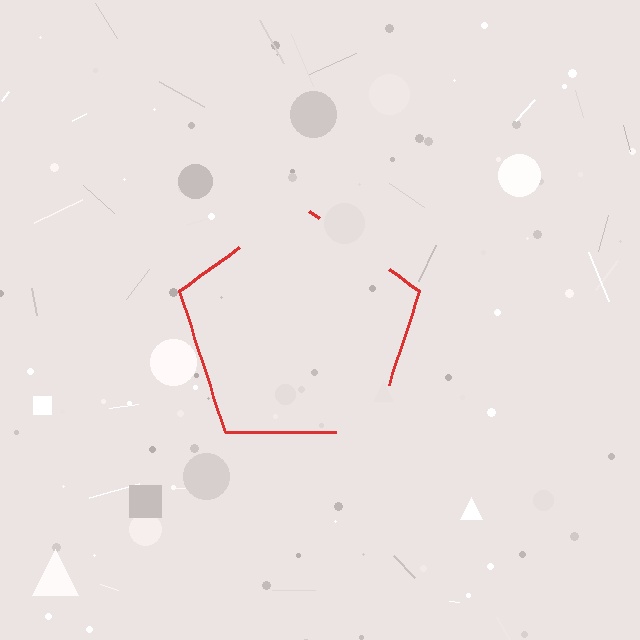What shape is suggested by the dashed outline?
The dashed outline suggests a pentagon.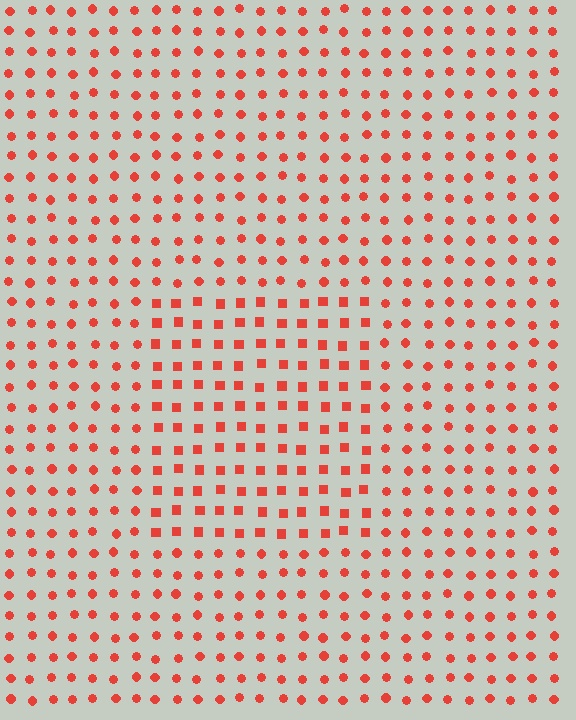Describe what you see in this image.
The image is filled with small red elements arranged in a uniform grid. A rectangle-shaped region contains squares, while the surrounding area contains circles. The boundary is defined purely by the change in element shape.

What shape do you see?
I see a rectangle.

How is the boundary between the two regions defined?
The boundary is defined by a change in element shape: squares inside vs. circles outside. All elements share the same color and spacing.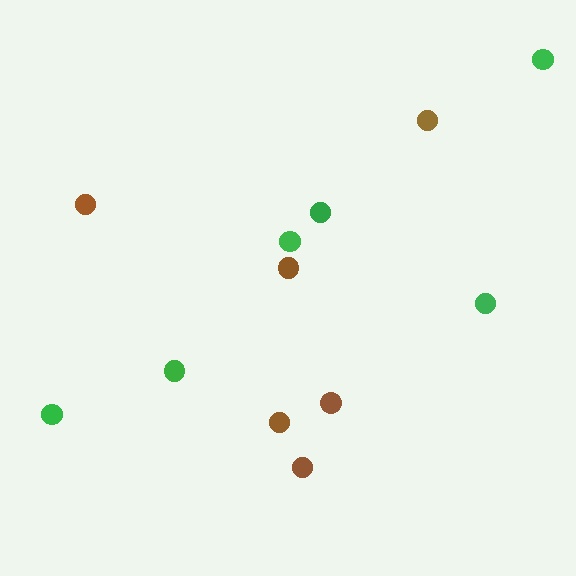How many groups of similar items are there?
There are 2 groups: one group of brown circles (6) and one group of green circles (6).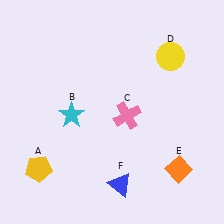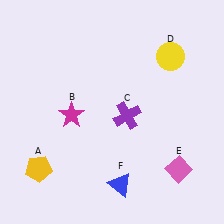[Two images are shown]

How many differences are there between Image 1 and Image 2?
There are 3 differences between the two images.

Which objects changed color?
B changed from cyan to magenta. C changed from pink to purple. E changed from orange to pink.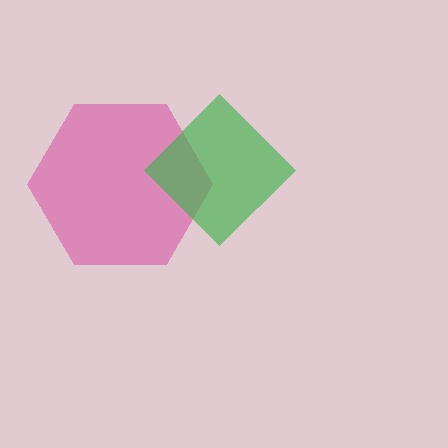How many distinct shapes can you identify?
There are 2 distinct shapes: a pink hexagon, a green diamond.